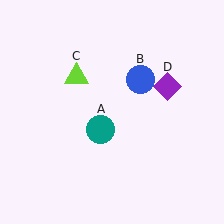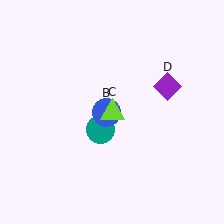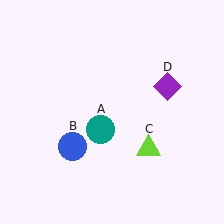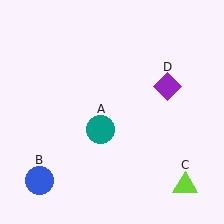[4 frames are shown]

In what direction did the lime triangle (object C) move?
The lime triangle (object C) moved down and to the right.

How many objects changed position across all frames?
2 objects changed position: blue circle (object B), lime triangle (object C).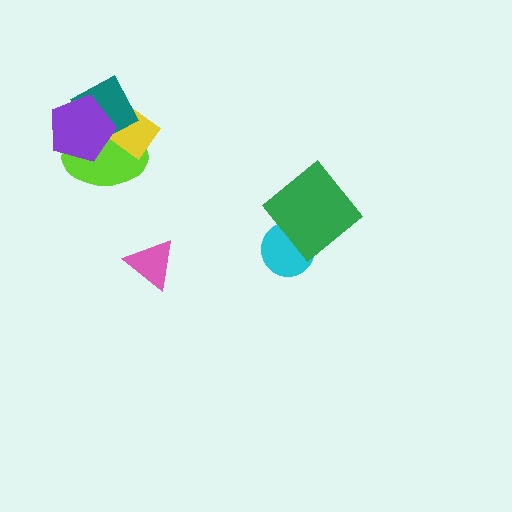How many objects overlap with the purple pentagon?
3 objects overlap with the purple pentagon.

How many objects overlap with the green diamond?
1 object overlaps with the green diamond.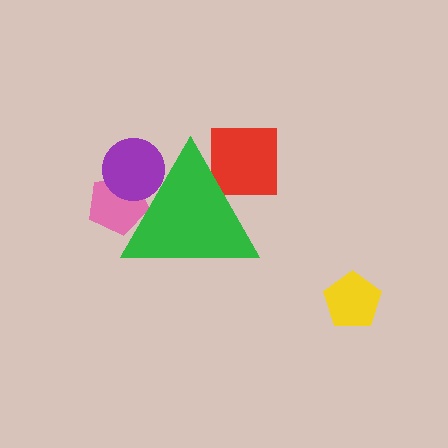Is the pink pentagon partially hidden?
Yes, the pink pentagon is partially hidden behind the green triangle.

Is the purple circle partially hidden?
Yes, the purple circle is partially hidden behind the green triangle.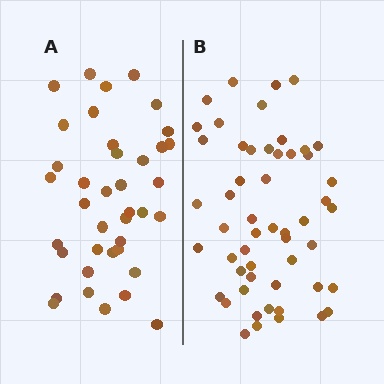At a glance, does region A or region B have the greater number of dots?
Region B (the right region) has more dots.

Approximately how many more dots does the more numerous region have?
Region B has approximately 15 more dots than region A.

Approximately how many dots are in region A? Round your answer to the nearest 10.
About 40 dots. (The exact count is 39, which rounds to 40.)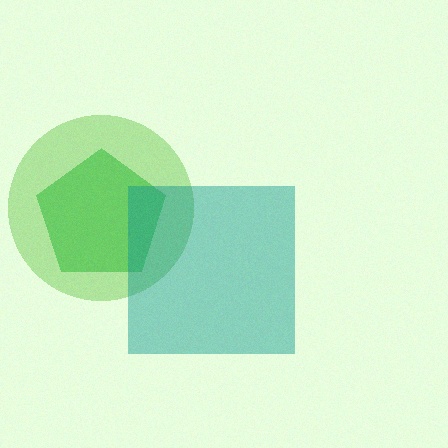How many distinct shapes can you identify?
There are 3 distinct shapes: a lime circle, a green pentagon, a teal square.